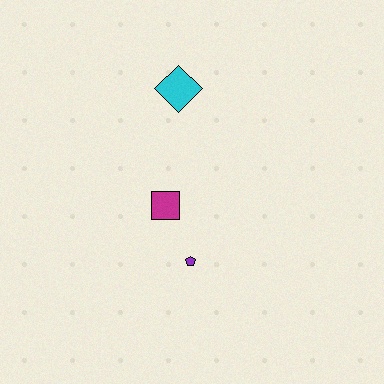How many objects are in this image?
There are 3 objects.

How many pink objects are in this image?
There are no pink objects.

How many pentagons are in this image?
There is 1 pentagon.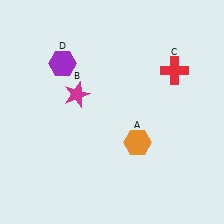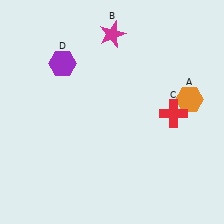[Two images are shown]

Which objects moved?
The objects that moved are: the orange hexagon (A), the magenta star (B), the red cross (C).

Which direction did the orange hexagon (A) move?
The orange hexagon (A) moved right.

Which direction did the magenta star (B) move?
The magenta star (B) moved up.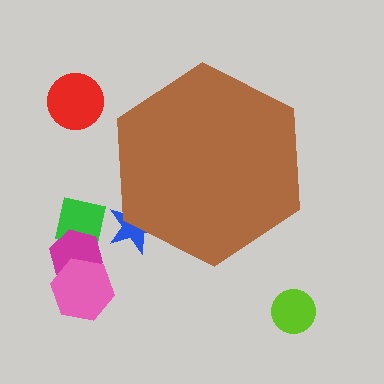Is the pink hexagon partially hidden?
No, the pink hexagon is fully visible.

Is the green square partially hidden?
No, the green square is fully visible.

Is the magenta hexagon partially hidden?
No, the magenta hexagon is fully visible.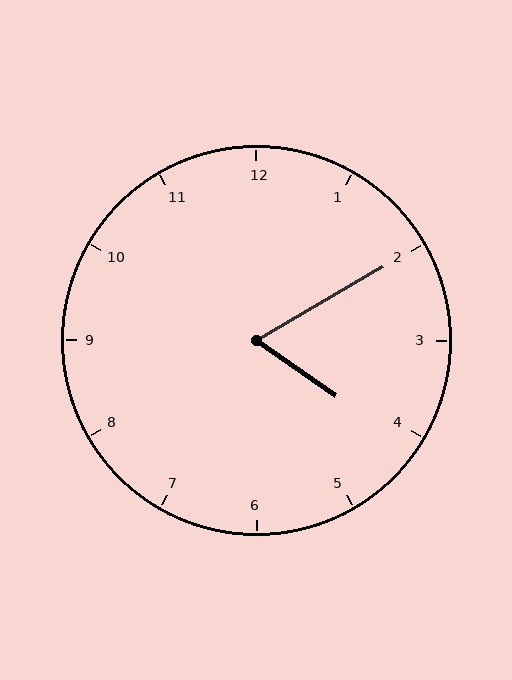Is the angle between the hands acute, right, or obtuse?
It is acute.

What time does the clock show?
4:10.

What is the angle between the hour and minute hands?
Approximately 65 degrees.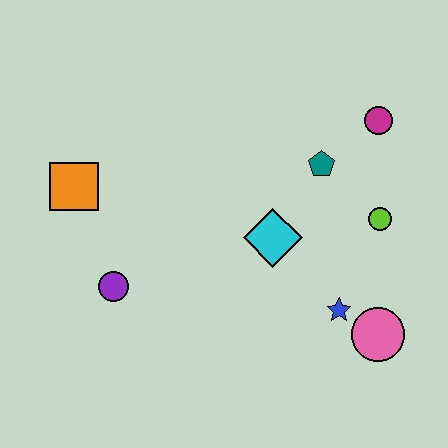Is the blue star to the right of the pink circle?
No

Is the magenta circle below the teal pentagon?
No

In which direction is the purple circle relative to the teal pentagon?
The purple circle is to the left of the teal pentagon.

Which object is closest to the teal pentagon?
The magenta circle is closest to the teal pentagon.